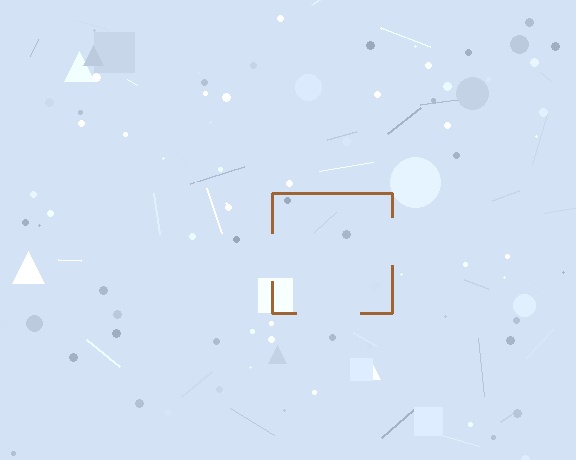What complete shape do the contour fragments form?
The contour fragments form a square.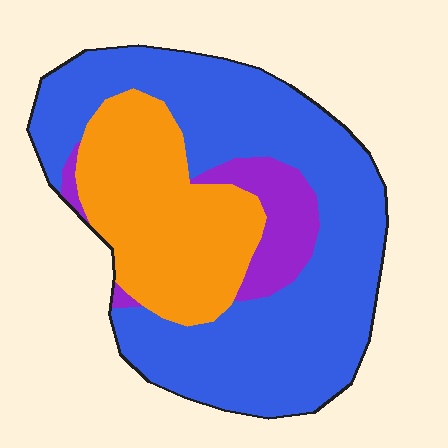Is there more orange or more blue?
Blue.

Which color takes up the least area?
Purple, at roughly 10%.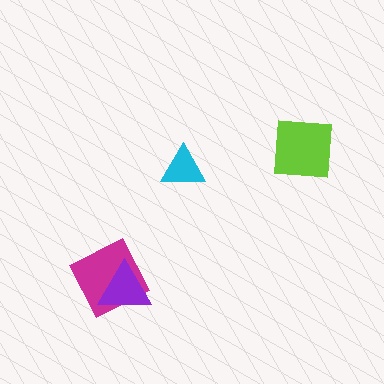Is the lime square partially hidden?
No, no other shape covers it.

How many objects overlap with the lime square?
0 objects overlap with the lime square.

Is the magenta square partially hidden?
Yes, it is partially covered by another shape.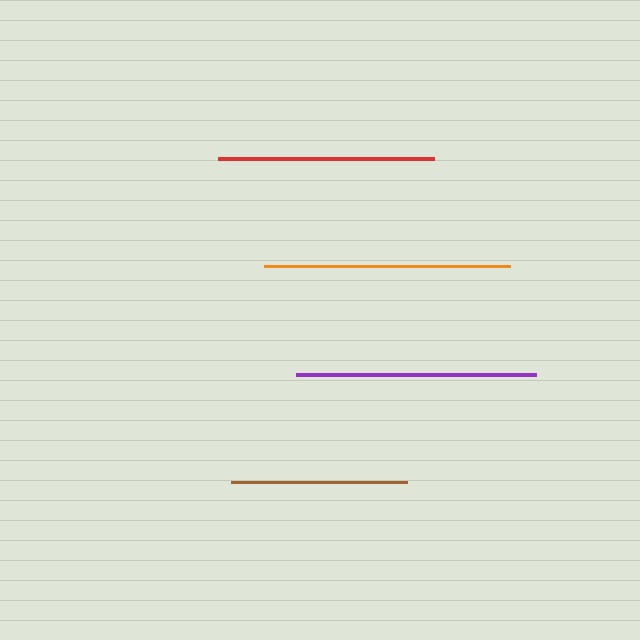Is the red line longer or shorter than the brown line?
The red line is longer than the brown line.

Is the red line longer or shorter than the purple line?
The purple line is longer than the red line.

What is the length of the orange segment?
The orange segment is approximately 246 pixels long.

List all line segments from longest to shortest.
From longest to shortest: orange, purple, red, brown.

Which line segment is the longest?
The orange line is the longest at approximately 246 pixels.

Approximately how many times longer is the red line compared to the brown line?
The red line is approximately 1.2 times the length of the brown line.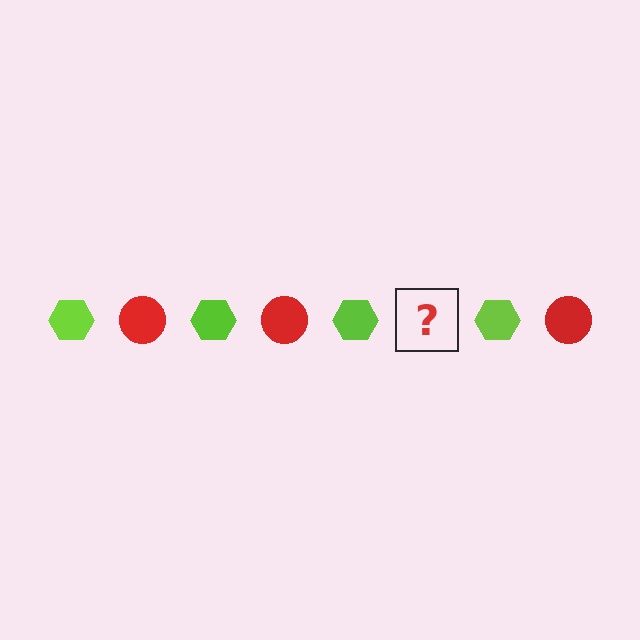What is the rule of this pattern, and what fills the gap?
The rule is that the pattern alternates between lime hexagon and red circle. The gap should be filled with a red circle.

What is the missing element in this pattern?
The missing element is a red circle.